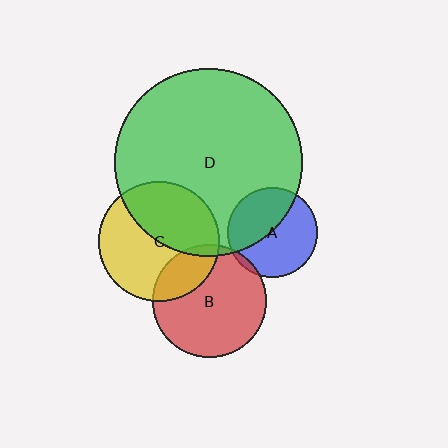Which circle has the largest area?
Circle D (green).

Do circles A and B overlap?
Yes.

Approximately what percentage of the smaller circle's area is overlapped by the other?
Approximately 5%.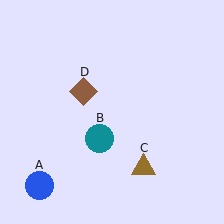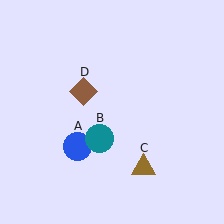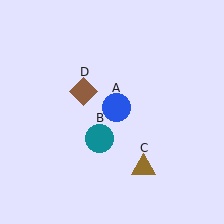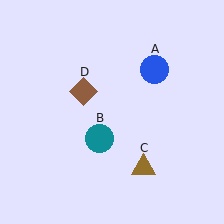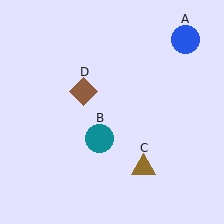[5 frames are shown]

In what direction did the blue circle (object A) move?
The blue circle (object A) moved up and to the right.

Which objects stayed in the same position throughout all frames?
Teal circle (object B) and brown triangle (object C) and brown diamond (object D) remained stationary.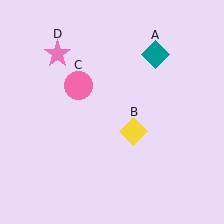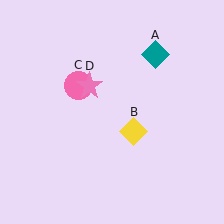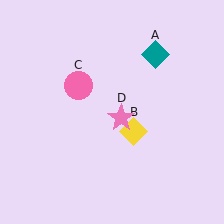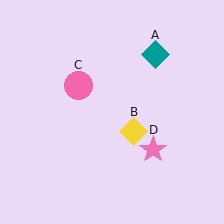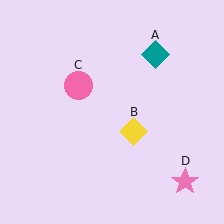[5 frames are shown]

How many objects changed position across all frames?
1 object changed position: pink star (object D).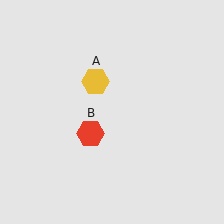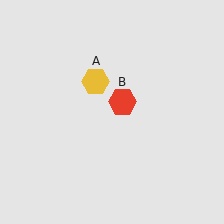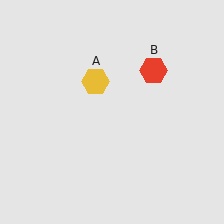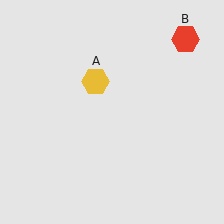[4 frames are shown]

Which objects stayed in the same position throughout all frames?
Yellow hexagon (object A) remained stationary.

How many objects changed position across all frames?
1 object changed position: red hexagon (object B).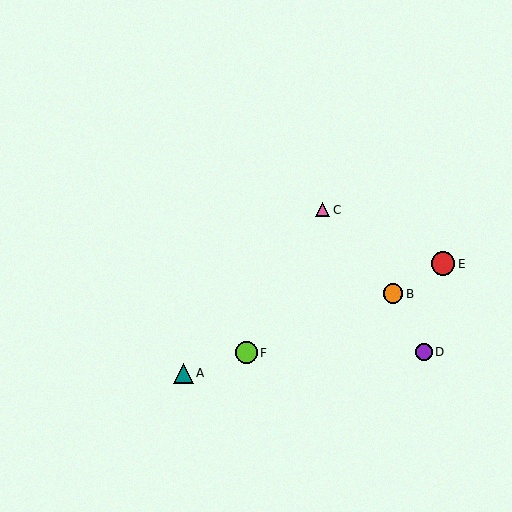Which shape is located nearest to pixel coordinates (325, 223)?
The pink triangle (labeled C) at (323, 210) is nearest to that location.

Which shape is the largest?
The red circle (labeled E) is the largest.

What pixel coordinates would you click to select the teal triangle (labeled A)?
Click at (184, 373) to select the teal triangle A.